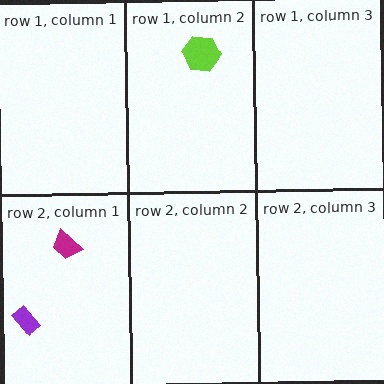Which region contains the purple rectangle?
The row 2, column 1 region.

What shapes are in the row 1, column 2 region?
The lime hexagon.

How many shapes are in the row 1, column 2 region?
1.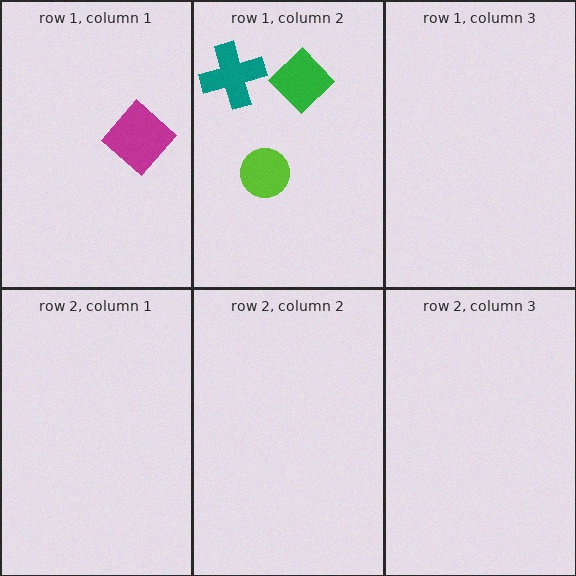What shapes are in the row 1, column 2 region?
The teal cross, the green diamond, the lime circle.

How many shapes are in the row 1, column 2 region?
3.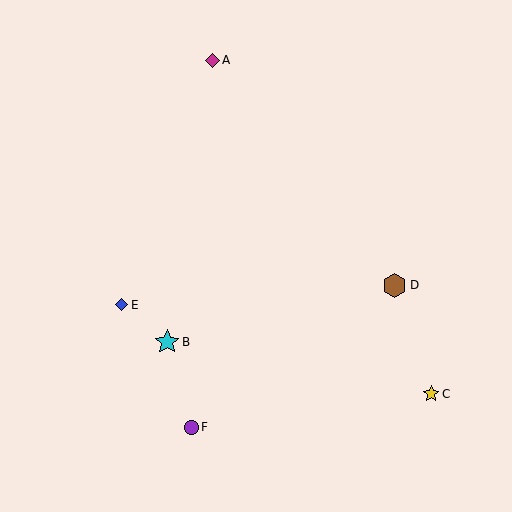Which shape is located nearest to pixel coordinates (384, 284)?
The brown hexagon (labeled D) at (395, 285) is nearest to that location.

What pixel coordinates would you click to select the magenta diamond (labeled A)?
Click at (212, 60) to select the magenta diamond A.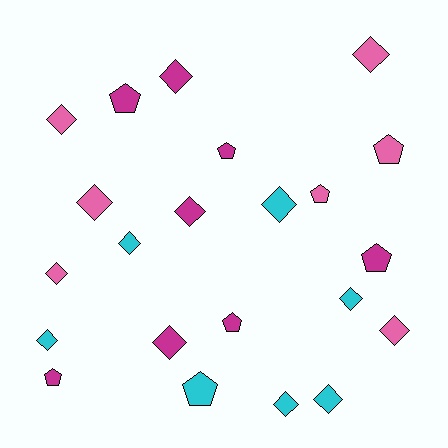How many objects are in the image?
There are 22 objects.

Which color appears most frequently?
Magenta, with 8 objects.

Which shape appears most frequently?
Diamond, with 14 objects.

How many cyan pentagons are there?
There is 1 cyan pentagon.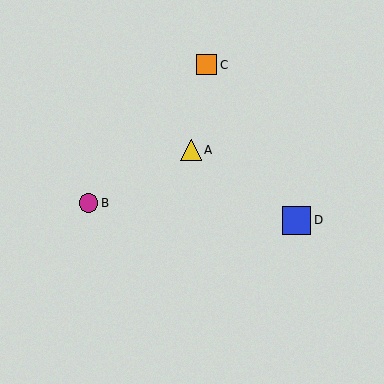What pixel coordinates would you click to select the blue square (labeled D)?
Click at (297, 220) to select the blue square D.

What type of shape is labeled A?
Shape A is a yellow triangle.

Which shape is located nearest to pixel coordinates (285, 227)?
The blue square (labeled D) at (297, 220) is nearest to that location.